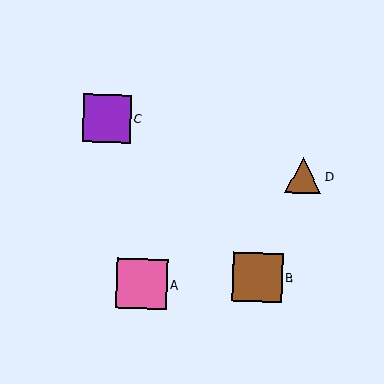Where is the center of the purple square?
The center of the purple square is at (107, 118).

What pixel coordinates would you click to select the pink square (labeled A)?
Click at (142, 284) to select the pink square A.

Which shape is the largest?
The pink square (labeled A) is the largest.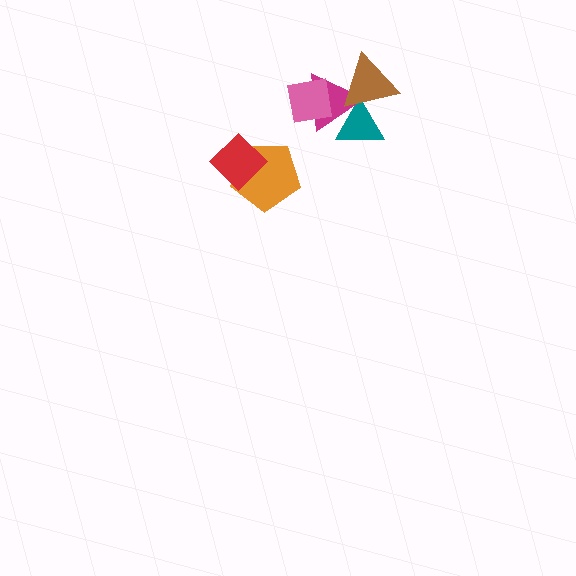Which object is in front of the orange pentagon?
The red diamond is in front of the orange pentagon.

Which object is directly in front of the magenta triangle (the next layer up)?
The pink square is directly in front of the magenta triangle.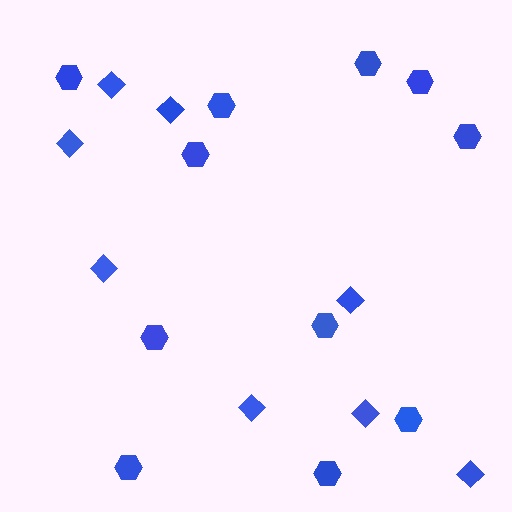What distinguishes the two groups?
There are 2 groups: one group of hexagons (11) and one group of diamonds (8).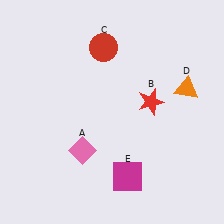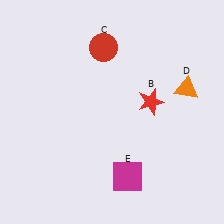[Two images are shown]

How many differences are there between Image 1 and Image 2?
There is 1 difference between the two images.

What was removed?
The pink diamond (A) was removed in Image 2.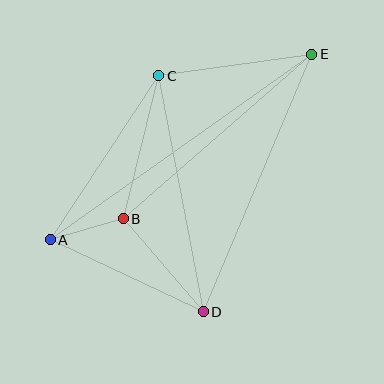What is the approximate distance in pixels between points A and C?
The distance between A and C is approximately 197 pixels.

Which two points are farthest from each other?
Points A and E are farthest from each other.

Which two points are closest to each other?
Points A and B are closest to each other.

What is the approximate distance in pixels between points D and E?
The distance between D and E is approximately 279 pixels.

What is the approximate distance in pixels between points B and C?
The distance between B and C is approximately 147 pixels.